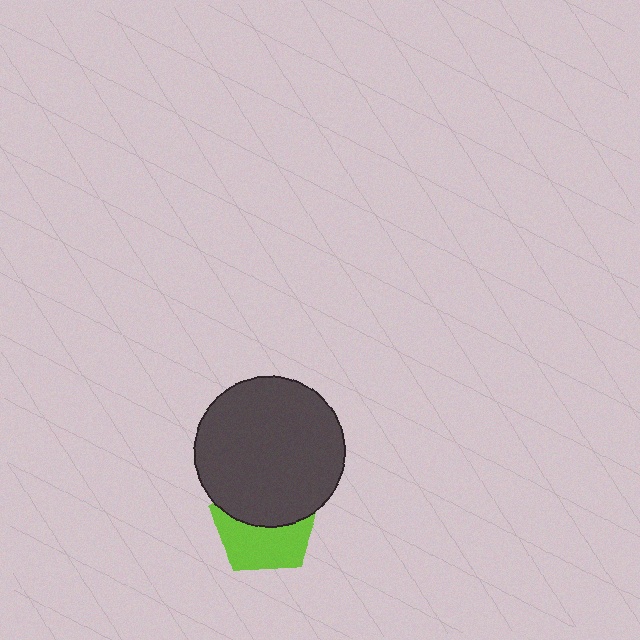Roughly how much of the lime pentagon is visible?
About half of it is visible (roughly 50%).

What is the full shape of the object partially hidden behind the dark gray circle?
The partially hidden object is a lime pentagon.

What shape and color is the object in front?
The object in front is a dark gray circle.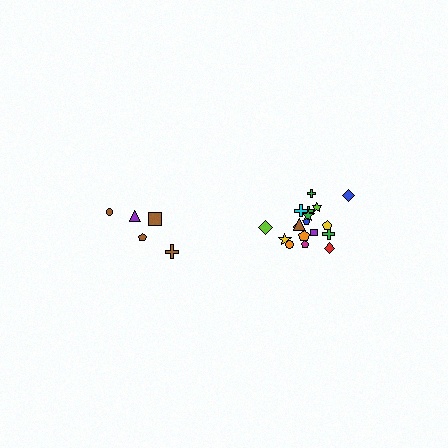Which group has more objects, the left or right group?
The right group.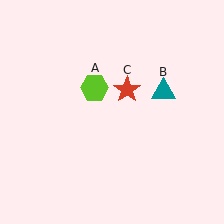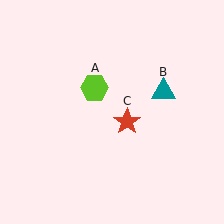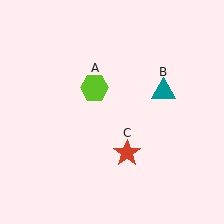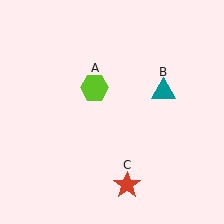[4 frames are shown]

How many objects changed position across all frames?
1 object changed position: red star (object C).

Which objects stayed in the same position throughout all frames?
Lime hexagon (object A) and teal triangle (object B) remained stationary.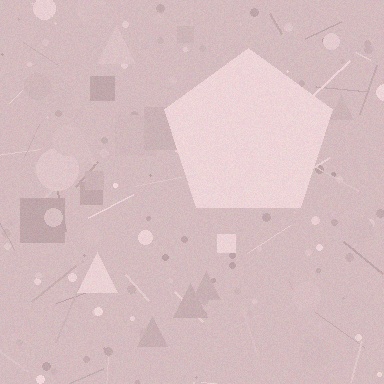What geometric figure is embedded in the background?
A pentagon is embedded in the background.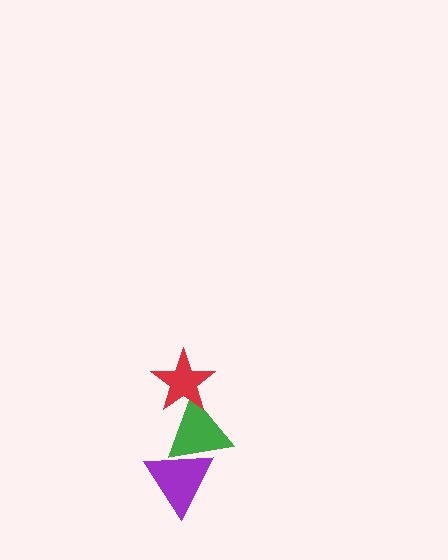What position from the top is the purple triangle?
The purple triangle is 3rd from the top.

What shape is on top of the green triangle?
The red star is on top of the green triangle.